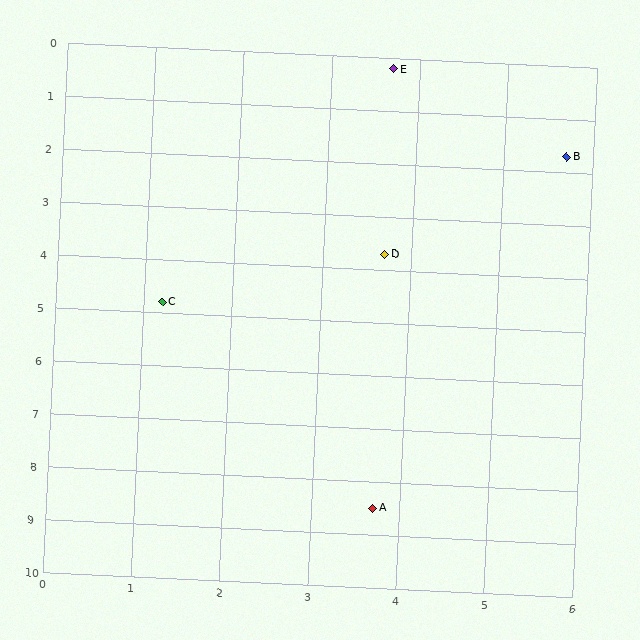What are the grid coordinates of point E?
Point E is at approximately (3.7, 0.2).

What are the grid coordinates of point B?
Point B is at approximately (5.7, 1.7).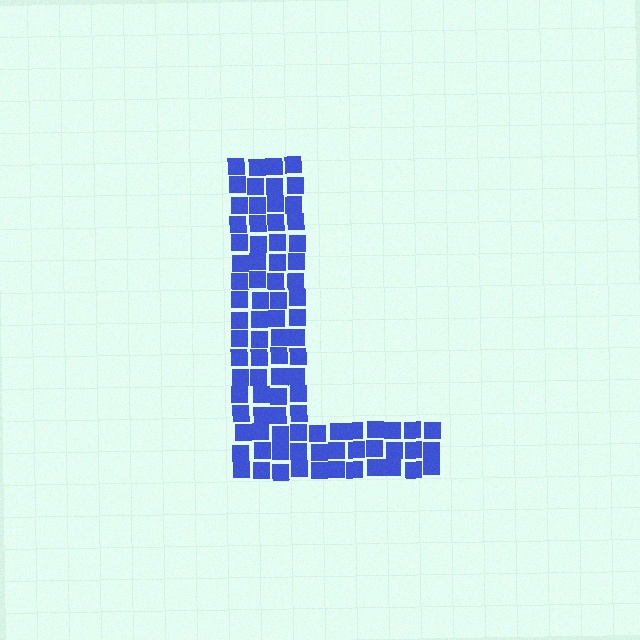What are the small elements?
The small elements are squares.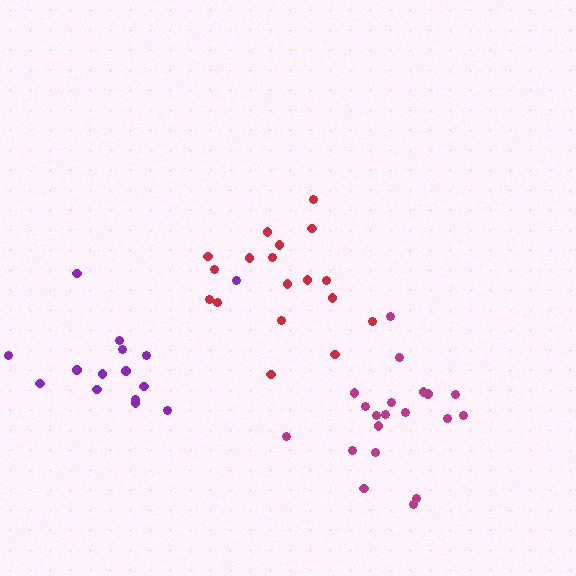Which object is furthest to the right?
The magenta cluster is rightmost.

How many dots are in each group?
Group 1: 18 dots, Group 2: 20 dots, Group 3: 15 dots (53 total).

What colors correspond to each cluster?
The clusters are colored: red, magenta, purple.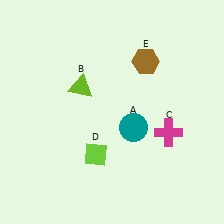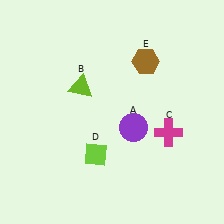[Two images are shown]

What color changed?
The circle (A) changed from teal in Image 1 to purple in Image 2.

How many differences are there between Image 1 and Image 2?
There is 1 difference between the two images.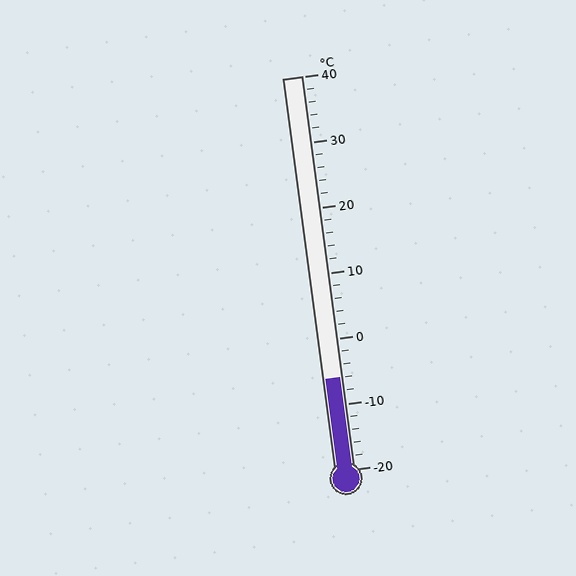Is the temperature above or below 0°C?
The temperature is below 0°C.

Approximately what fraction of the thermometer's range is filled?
The thermometer is filled to approximately 25% of its range.